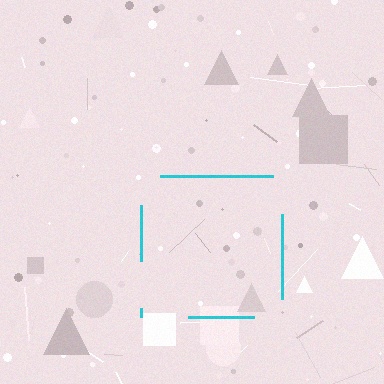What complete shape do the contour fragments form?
The contour fragments form a square.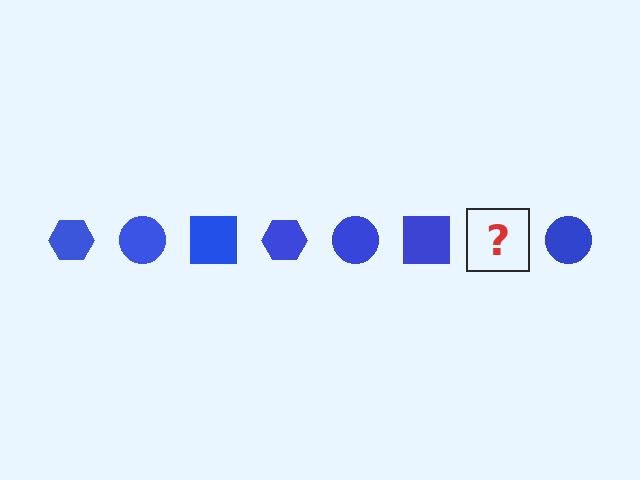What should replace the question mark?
The question mark should be replaced with a blue hexagon.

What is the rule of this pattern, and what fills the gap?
The rule is that the pattern cycles through hexagon, circle, square shapes in blue. The gap should be filled with a blue hexagon.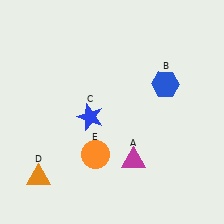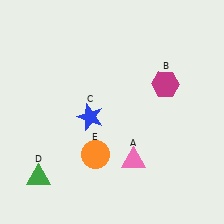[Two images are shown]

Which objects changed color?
A changed from magenta to pink. B changed from blue to magenta. D changed from orange to green.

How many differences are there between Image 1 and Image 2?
There are 3 differences between the two images.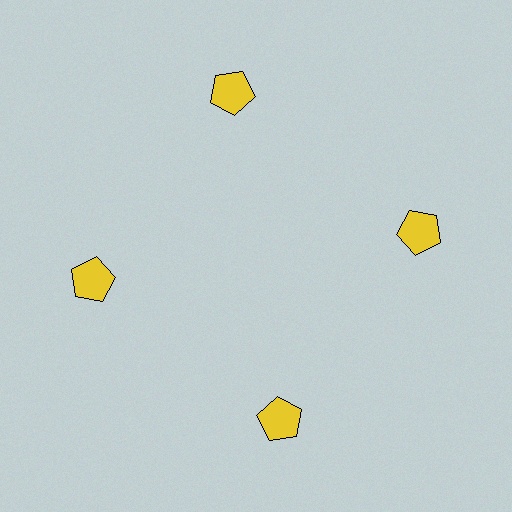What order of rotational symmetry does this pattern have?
This pattern has 4-fold rotational symmetry.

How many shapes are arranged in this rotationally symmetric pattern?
There are 4 shapes, arranged in 4 groups of 1.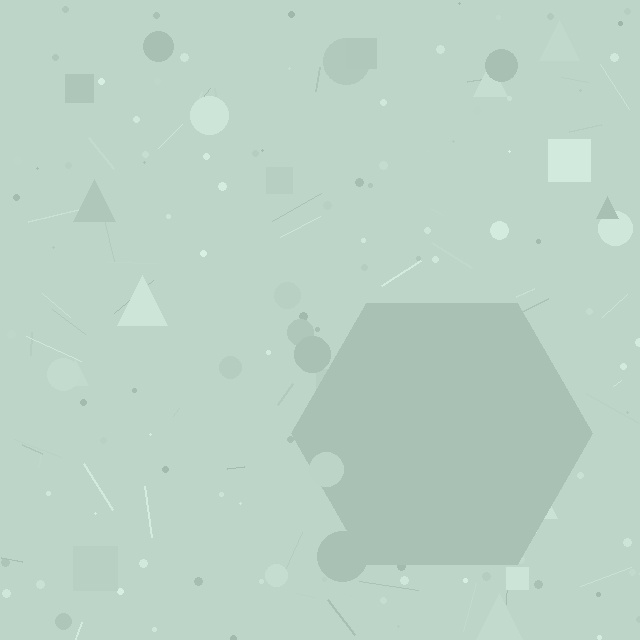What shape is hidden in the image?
A hexagon is hidden in the image.